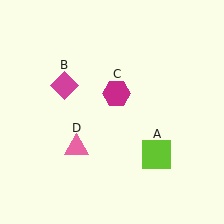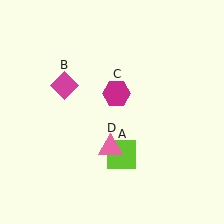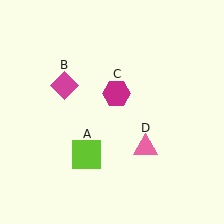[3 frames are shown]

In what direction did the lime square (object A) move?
The lime square (object A) moved left.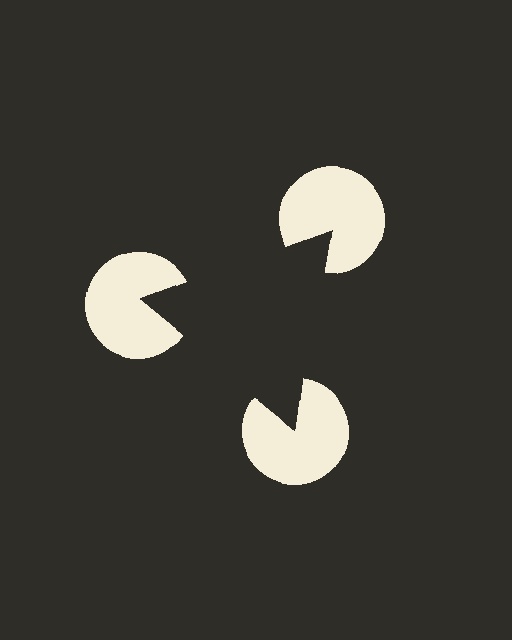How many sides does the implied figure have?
3 sides.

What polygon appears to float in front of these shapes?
An illusory triangle — its edges are inferred from the aligned wedge cuts in the pac-man discs, not physically drawn.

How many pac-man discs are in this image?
There are 3 — one at each vertex of the illusory triangle.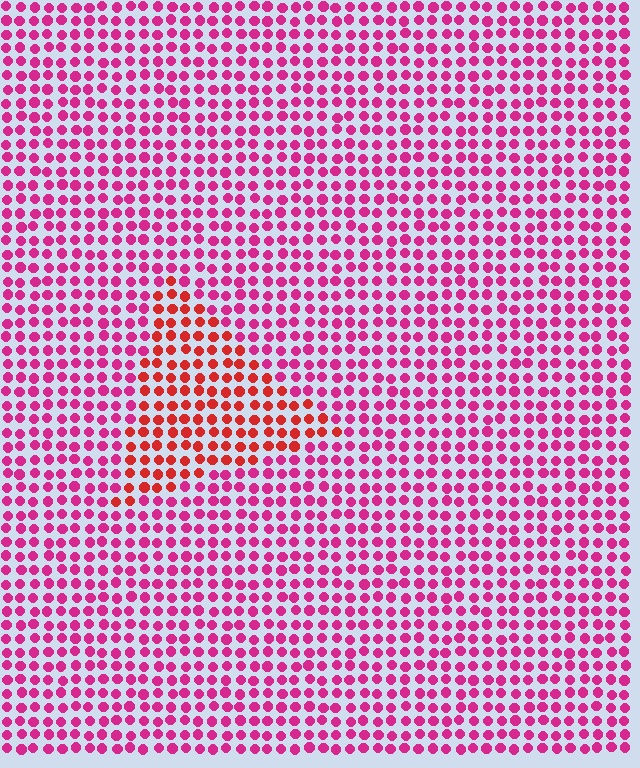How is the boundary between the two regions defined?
The boundary is defined purely by a slight shift in hue (about 36 degrees). Spacing, size, and orientation are identical on both sides.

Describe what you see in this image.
The image is filled with small magenta elements in a uniform arrangement. A triangle-shaped region is visible where the elements are tinted to a slightly different hue, forming a subtle color boundary.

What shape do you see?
I see a triangle.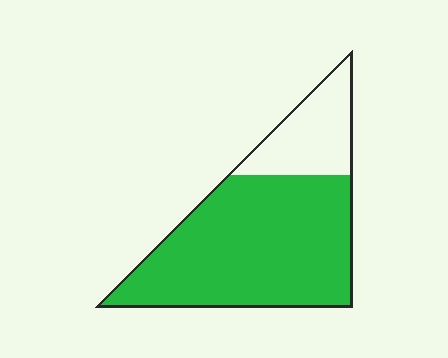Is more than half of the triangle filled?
Yes.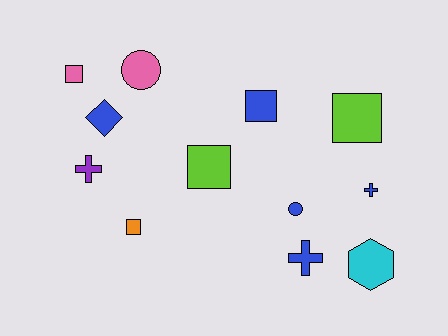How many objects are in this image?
There are 12 objects.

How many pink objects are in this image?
There are 2 pink objects.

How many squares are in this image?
There are 5 squares.